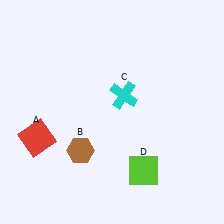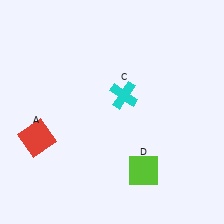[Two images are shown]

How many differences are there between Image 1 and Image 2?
There is 1 difference between the two images.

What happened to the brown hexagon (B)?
The brown hexagon (B) was removed in Image 2. It was in the bottom-left area of Image 1.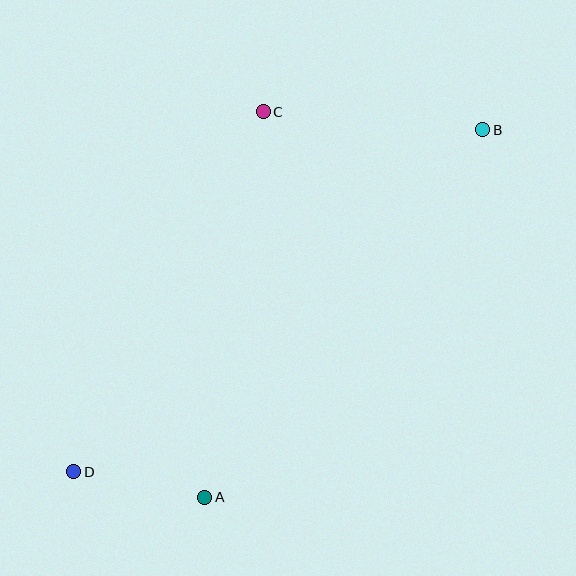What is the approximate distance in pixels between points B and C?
The distance between B and C is approximately 220 pixels.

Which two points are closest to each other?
Points A and D are closest to each other.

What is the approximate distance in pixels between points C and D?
The distance between C and D is approximately 407 pixels.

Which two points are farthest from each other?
Points B and D are farthest from each other.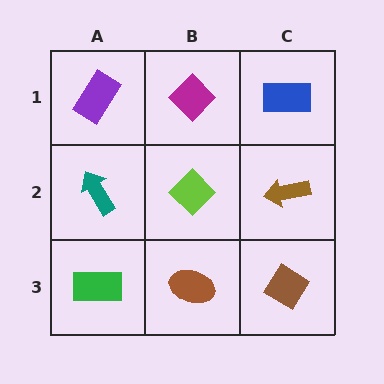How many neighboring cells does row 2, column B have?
4.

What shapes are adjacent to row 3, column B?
A lime diamond (row 2, column B), a green rectangle (row 3, column A), a brown diamond (row 3, column C).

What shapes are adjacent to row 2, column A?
A purple rectangle (row 1, column A), a green rectangle (row 3, column A), a lime diamond (row 2, column B).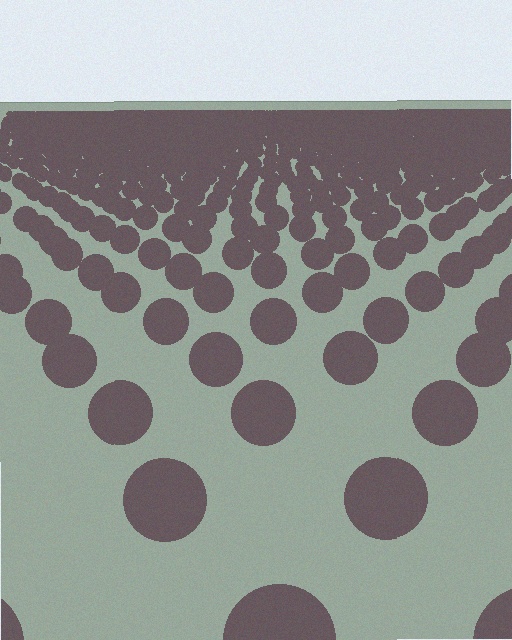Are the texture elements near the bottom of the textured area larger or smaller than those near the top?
Larger. Near the bottom, elements are closer to the viewer and appear at a bigger on-screen size.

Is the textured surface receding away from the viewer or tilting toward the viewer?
The surface is receding away from the viewer. Texture elements get smaller and denser toward the top.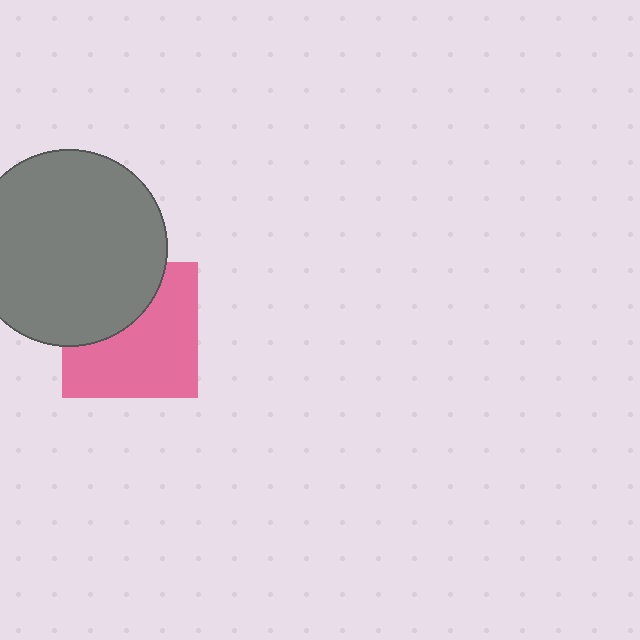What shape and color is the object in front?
The object in front is a gray circle.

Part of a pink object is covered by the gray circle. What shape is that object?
It is a square.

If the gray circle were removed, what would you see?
You would see the complete pink square.